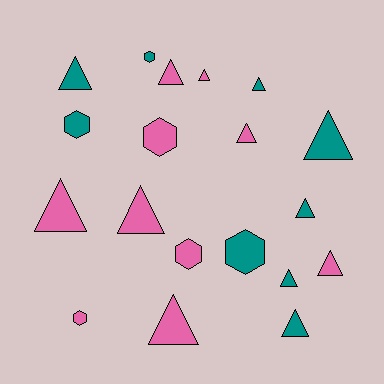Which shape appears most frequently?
Triangle, with 13 objects.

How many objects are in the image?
There are 19 objects.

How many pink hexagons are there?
There are 3 pink hexagons.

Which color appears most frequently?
Pink, with 10 objects.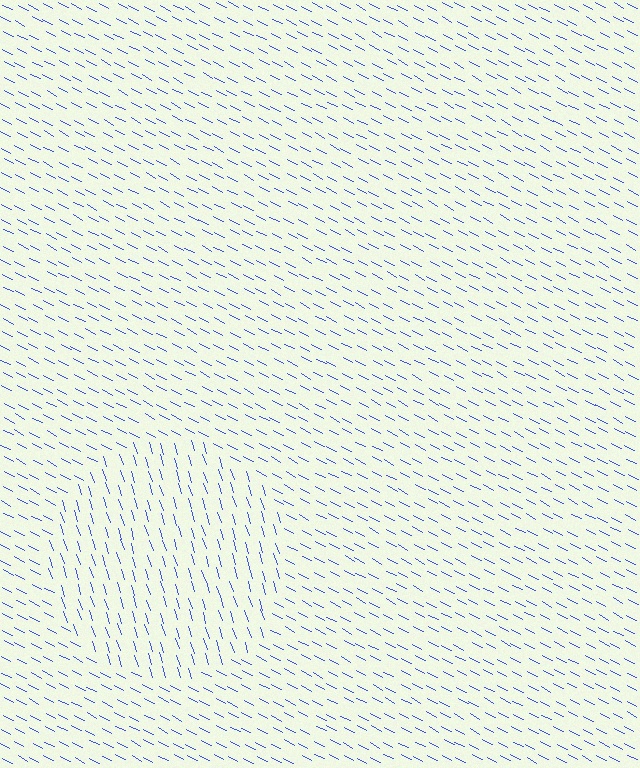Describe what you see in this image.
The image is filled with small blue line segments. A circle region in the image has lines oriented differently from the surrounding lines, creating a visible texture boundary.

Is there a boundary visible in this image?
Yes, there is a texture boundary formed by a change in line orientation.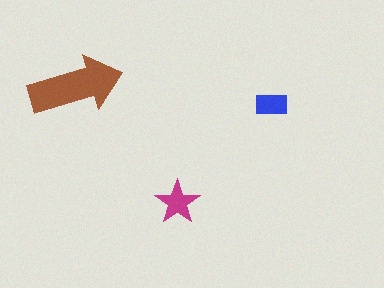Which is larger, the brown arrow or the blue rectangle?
The brown arrow.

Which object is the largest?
The brown arrow.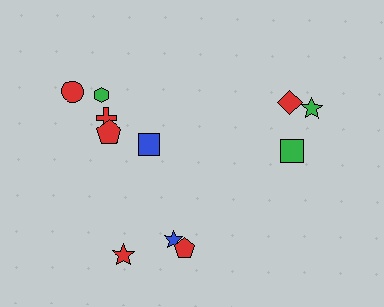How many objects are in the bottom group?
There are 3 objects.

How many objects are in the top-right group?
There are 3 objects.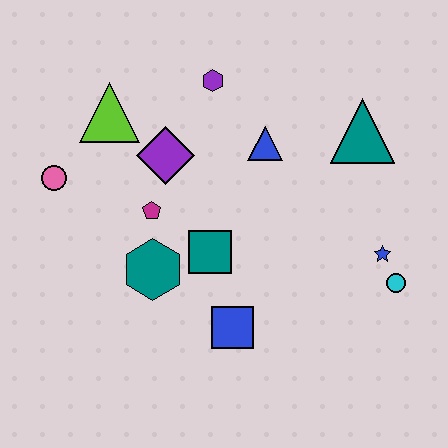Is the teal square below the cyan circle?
No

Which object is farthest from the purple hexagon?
The cyan circle is farthest from the purple hexagon.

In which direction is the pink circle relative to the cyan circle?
The pink circle is to the left of the cyan circle.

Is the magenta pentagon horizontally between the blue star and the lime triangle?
Yes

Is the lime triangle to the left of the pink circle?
No